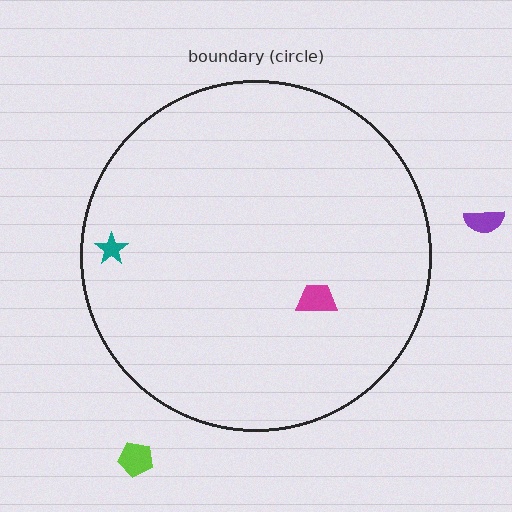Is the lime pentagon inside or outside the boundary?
Outside.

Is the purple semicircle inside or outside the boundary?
Outside.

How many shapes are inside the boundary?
2 inside, 2 outside.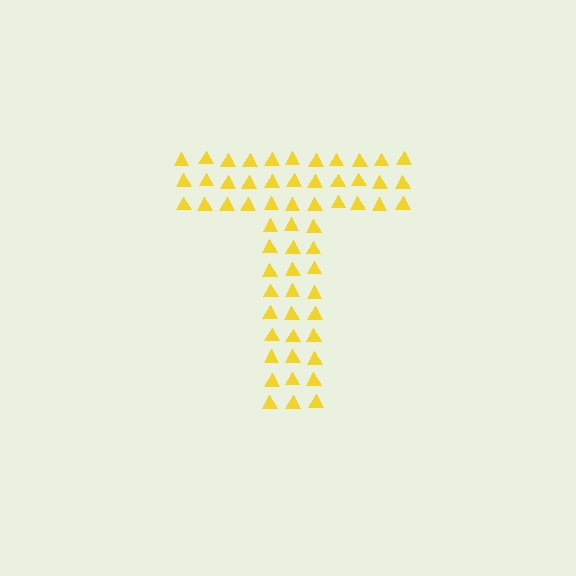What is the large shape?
The large shape is the letter T.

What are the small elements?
The small elements are triangles.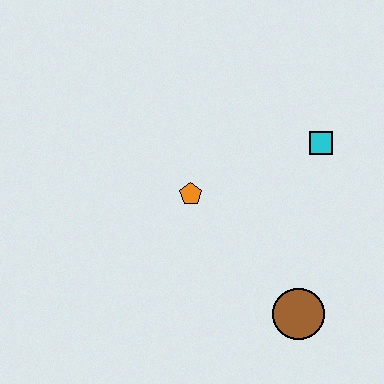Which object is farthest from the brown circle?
The cyan square is farthest from the brown circle.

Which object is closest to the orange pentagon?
The cyan square is closest to the orange pentagon.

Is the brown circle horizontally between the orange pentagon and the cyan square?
Yes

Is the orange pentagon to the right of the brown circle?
No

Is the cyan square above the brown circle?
Yes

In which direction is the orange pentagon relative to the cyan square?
The orange pentagon is to the left of the cyan square.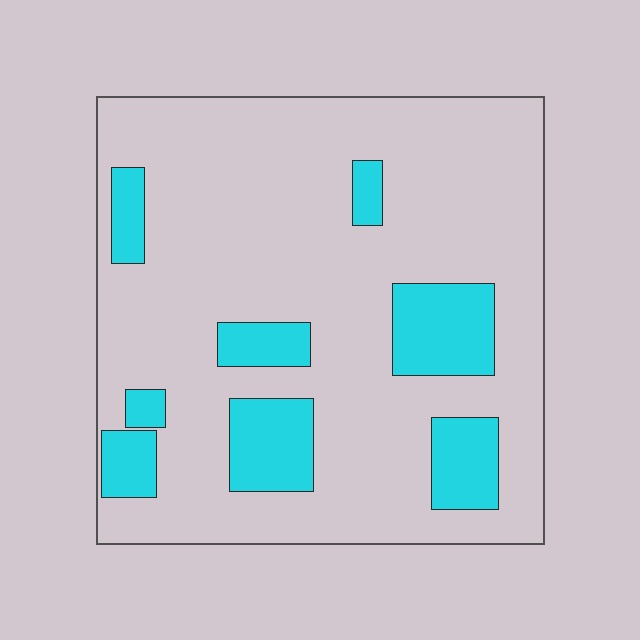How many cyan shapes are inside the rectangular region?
8.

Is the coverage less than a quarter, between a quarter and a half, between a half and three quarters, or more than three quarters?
Less than a quarter.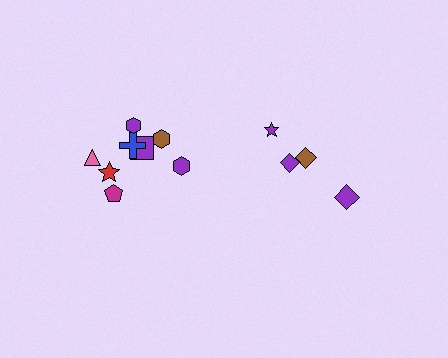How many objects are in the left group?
There are 8 objects.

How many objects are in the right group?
There are 4 objects.